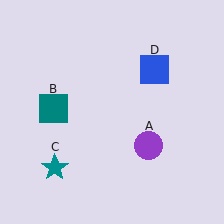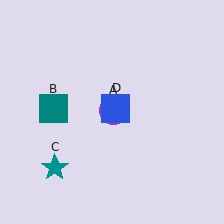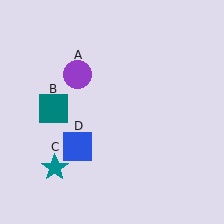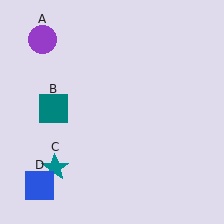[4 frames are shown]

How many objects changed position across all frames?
2 objects changed position: purple circle (object A), blue square (object D).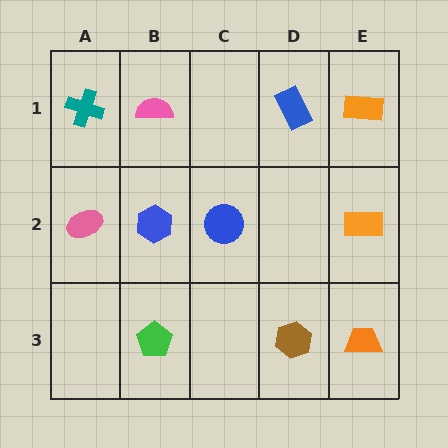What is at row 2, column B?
A blue hexagon.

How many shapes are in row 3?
3 shapes.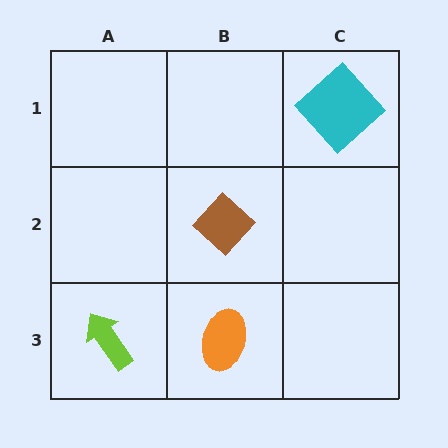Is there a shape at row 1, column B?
No, that cell is empty.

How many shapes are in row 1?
1 shape.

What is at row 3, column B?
An orange ellipse.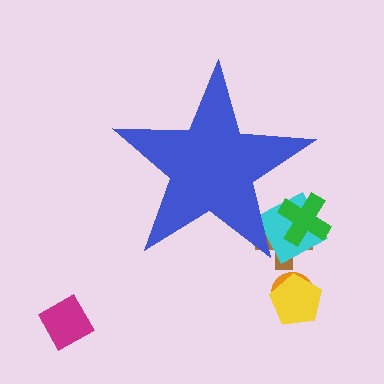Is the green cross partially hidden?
Yes, the green cross is partially hidden behind the blue star.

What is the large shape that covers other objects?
A blue star.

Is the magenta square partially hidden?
No, the magenta square is fully visible.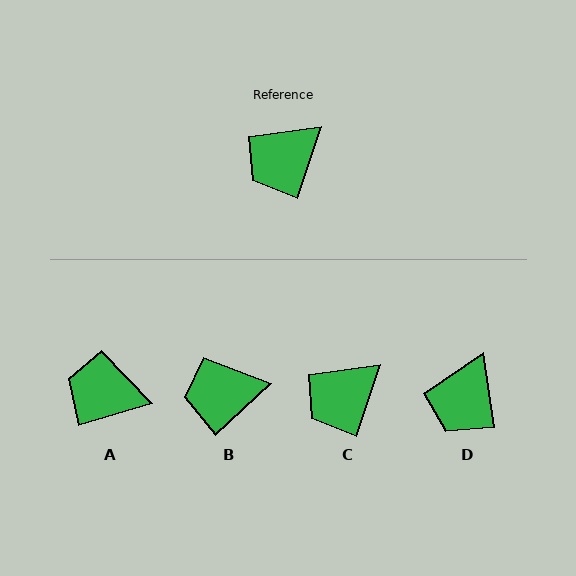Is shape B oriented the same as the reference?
No, it is off by about 29 degrees.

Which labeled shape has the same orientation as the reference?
C.